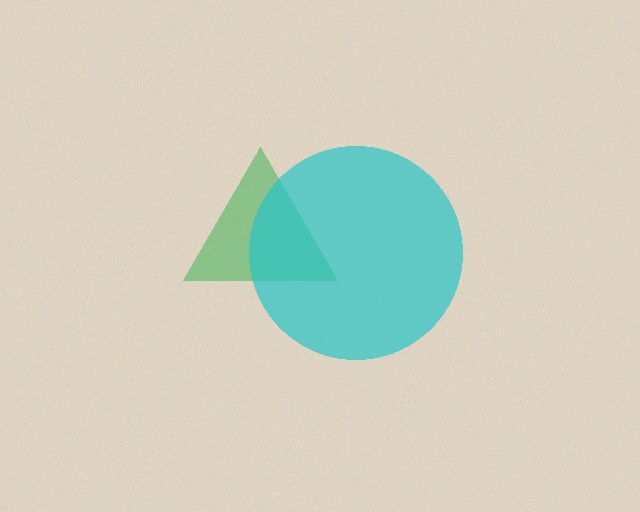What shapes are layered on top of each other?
The layered shapes are: a green triangle, a cyan circle.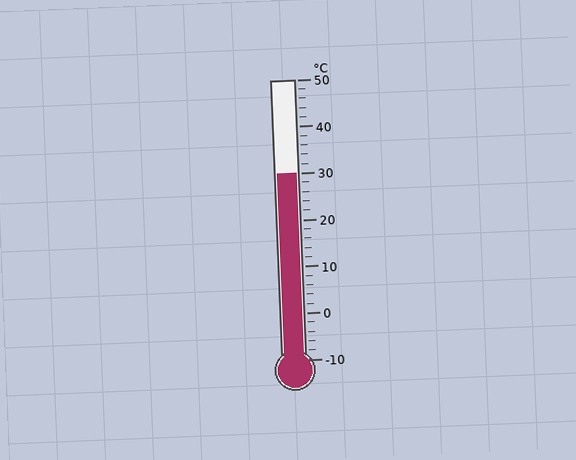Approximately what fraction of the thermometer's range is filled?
The thermometer is filled to approximately 65% of its range.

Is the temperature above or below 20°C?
The temperature is above 20°C.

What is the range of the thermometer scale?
The thermometer scale ranges from -10°C to 50°C.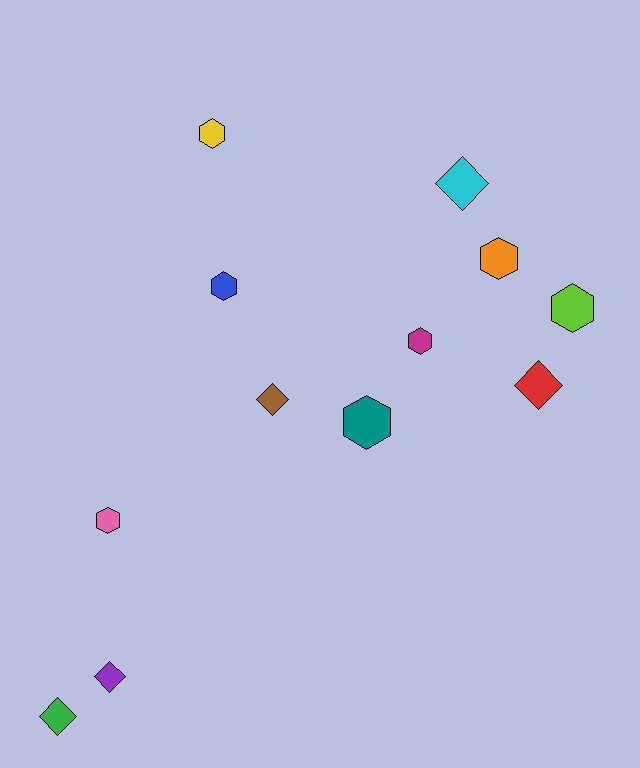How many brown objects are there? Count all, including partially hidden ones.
There is 1 brown object.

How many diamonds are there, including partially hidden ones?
There are 5 diamonds.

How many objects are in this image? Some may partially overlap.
There are 12 objects.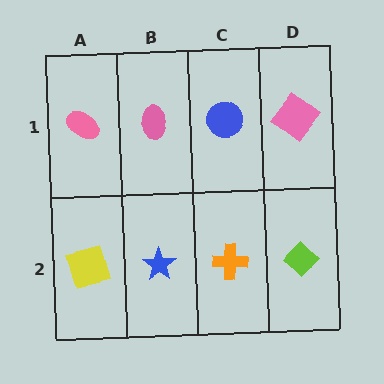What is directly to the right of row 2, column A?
A blue star.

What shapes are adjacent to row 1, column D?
A lime diamond (row 2, column D), a blue circle (row 1, column C).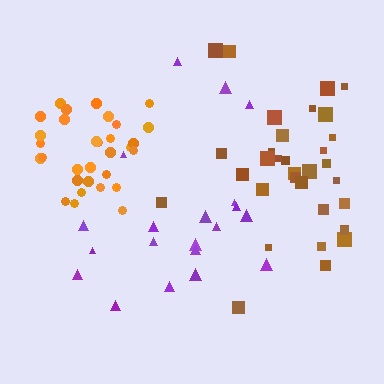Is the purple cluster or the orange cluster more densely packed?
Orange.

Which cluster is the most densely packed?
Orange.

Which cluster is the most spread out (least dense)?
Purple.